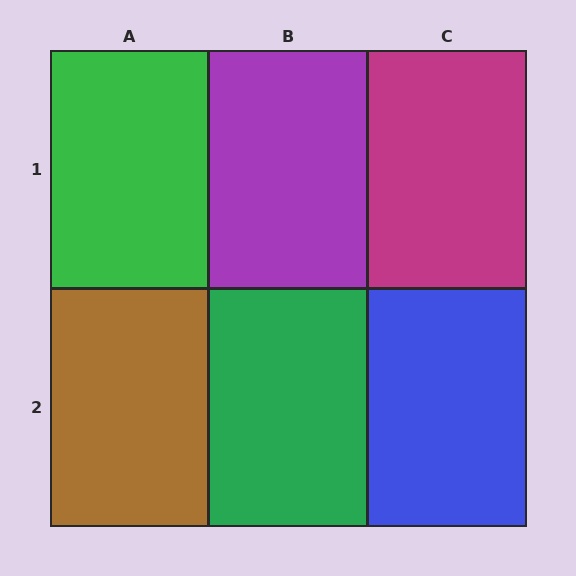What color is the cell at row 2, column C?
Blue.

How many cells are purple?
1 cell is purple.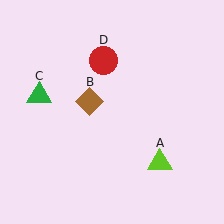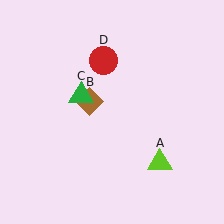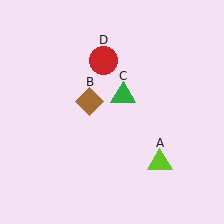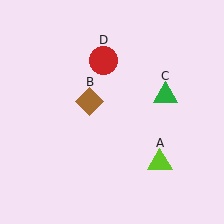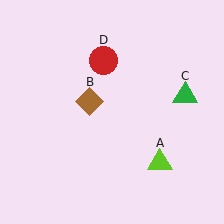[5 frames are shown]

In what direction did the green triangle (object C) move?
The green triangle (object C) moved right.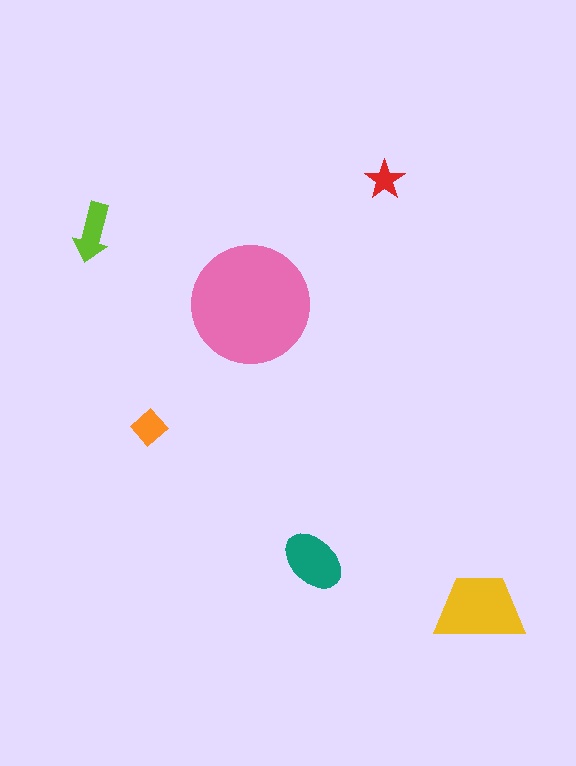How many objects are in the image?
There are 6 objects in the image.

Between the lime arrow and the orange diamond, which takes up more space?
The lime arrow.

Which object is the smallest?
The red star.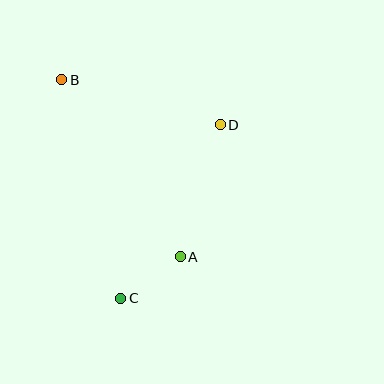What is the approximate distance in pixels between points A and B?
The distance between A and B is approximately 213 pixels.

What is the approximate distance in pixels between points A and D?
The distance between A and D is approximately 138 pixels.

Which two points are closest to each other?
Points A and C are closest to each other.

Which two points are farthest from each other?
Points B and C are farthest from each other.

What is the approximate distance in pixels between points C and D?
The distance between C and D is approximately 200 pixels.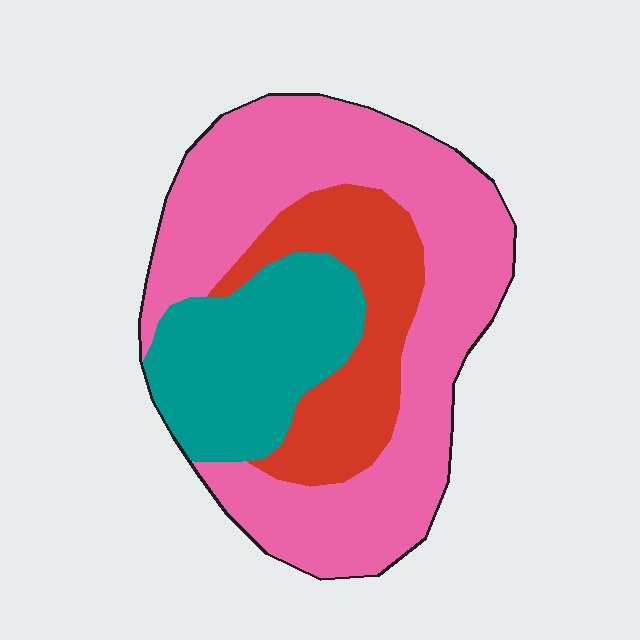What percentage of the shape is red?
Red covers around 20% of the shape.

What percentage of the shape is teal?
Teal covers 23% of the shape.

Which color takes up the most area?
Pink, at roughly 55%.